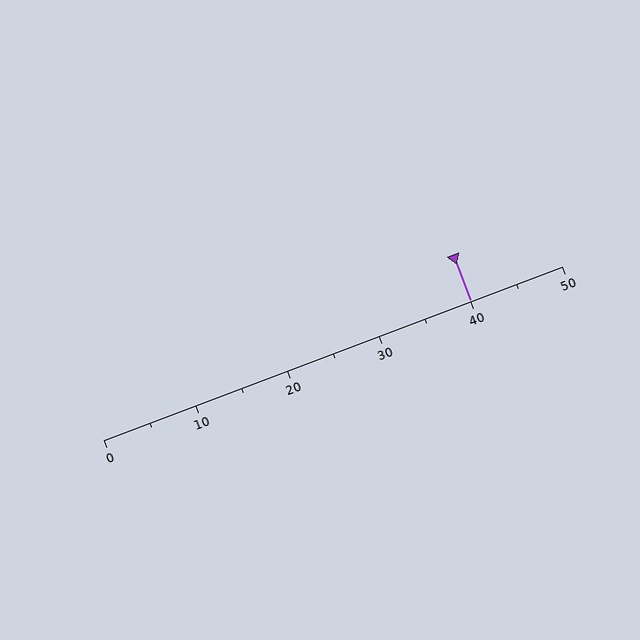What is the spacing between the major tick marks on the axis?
The major ticks are spaced 10 apart.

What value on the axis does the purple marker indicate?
The marker indicates approximately 40.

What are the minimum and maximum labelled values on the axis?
The axis runs from 0 to 50.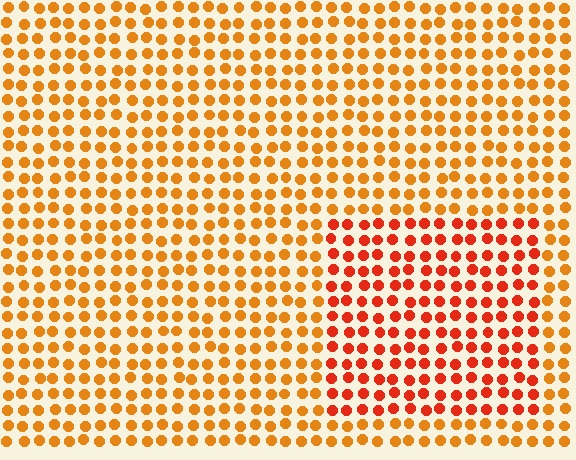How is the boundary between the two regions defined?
The boundary is defined purely by a slight shift in hue (about 27 degrees). Spacing, size, and orientation are identical on both sides.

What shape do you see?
I see a rectangle.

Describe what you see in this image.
The image is filled with small orange elements in a uniform arrangement. A rectangle-shaped region is visible where the elements are tinted to a slightly different hue, forming a subtle color boundary.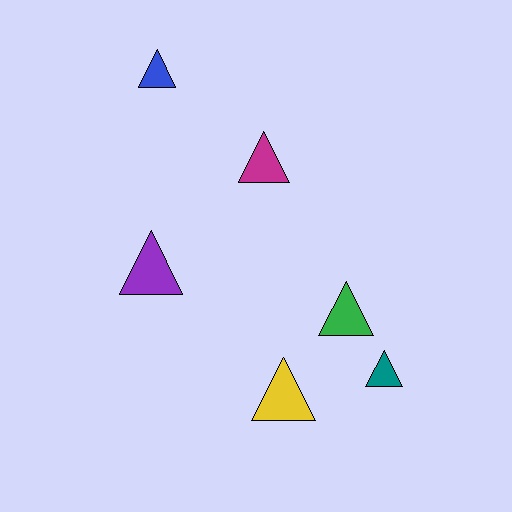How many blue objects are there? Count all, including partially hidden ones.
There is 1 blue object.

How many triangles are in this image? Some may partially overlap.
There are 6 triangles.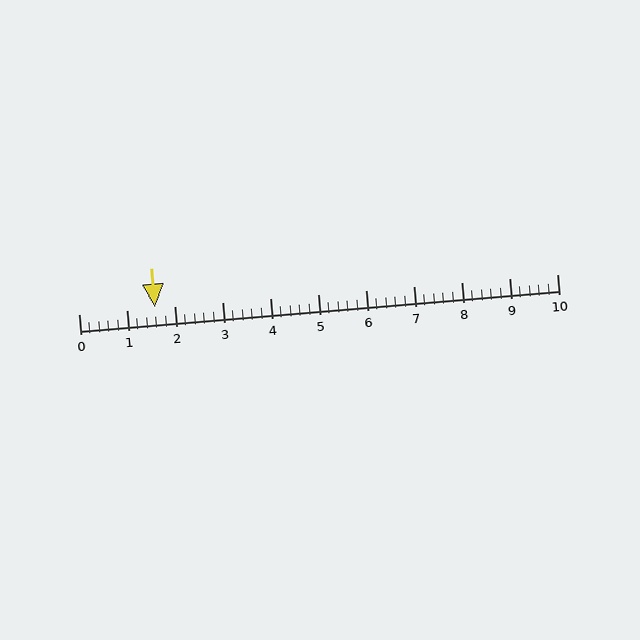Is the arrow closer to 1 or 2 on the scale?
The arrow is closer to 2.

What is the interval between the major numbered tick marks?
The major tick marks are spaced 1 units apart.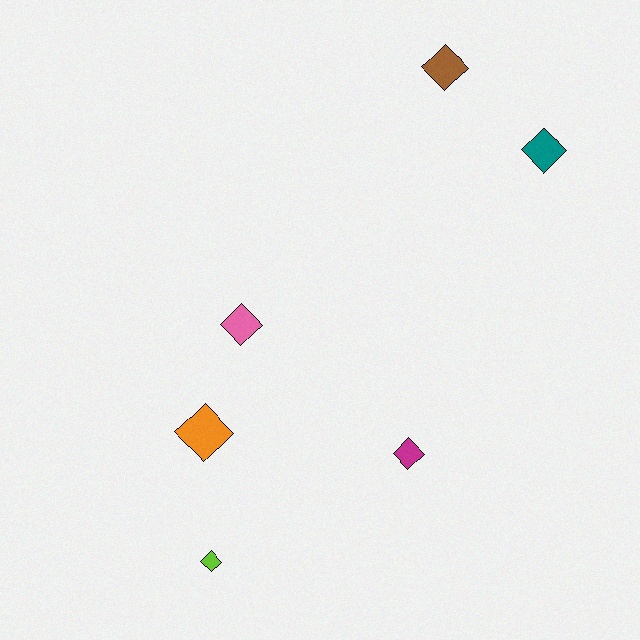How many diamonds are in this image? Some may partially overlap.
There are 6 diamonds.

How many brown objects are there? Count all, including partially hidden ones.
There is 1 brown object.